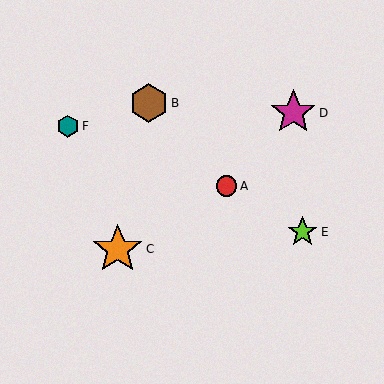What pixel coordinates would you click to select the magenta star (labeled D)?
Click at (293, 113) to select the magenta star D.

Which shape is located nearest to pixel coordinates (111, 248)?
The orange star (labeled C) at (118, 249) is nearest to that location.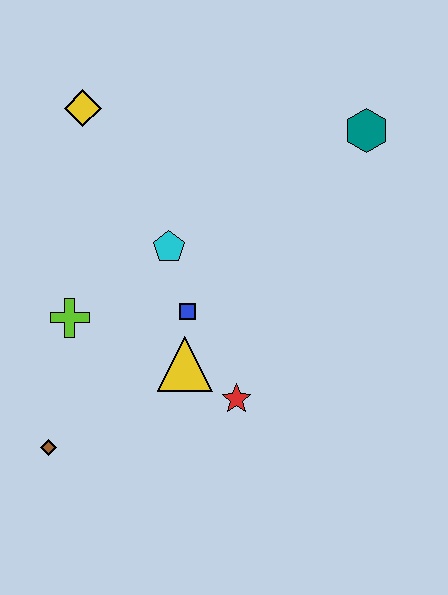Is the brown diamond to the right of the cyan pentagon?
No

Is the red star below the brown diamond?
No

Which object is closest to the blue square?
The yellow triangle is closest to the blue square.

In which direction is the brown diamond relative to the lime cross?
The brown diamond is below the lime cross.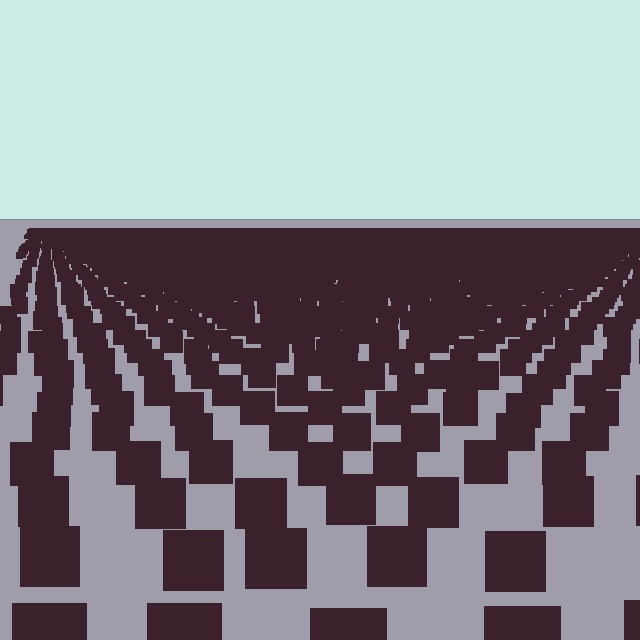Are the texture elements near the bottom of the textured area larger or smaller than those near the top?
Larger. Near the bottom, elements are closer to the viewer and appear at a bigger on-screen size.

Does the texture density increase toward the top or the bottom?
Density increases toward the top.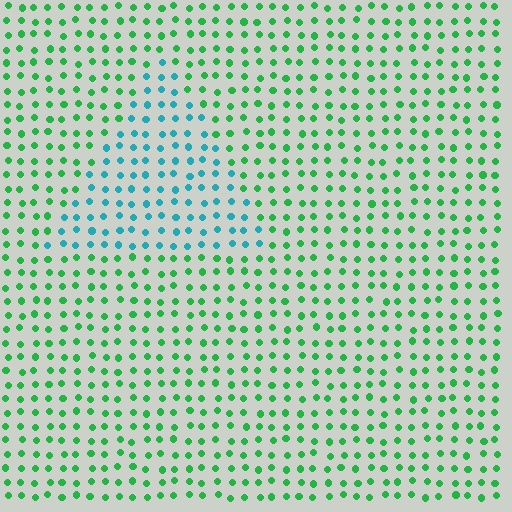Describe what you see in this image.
The image is filled with small green elements in a uniform arrangement. A triangle-shaped region is visible where the elements are tinted to a slightly different hue, forming a subtle color boundary.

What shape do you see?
I see a triangle.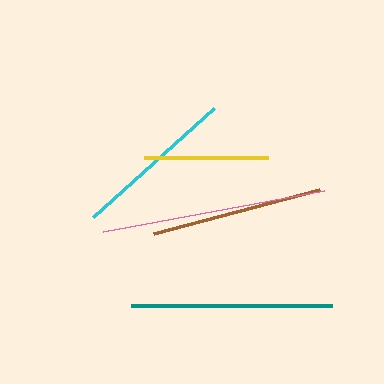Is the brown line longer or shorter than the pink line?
The pink line is longer than the brown line.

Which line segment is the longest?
The pink line is the longest at approximately 225 pixels.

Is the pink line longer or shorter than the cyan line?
The pink line is longer than the cyan line.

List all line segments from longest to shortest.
From longest to shortest: pink, teal, brown, cyan, yellow.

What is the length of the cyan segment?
The cyan segment is approximately 163 pixels long.